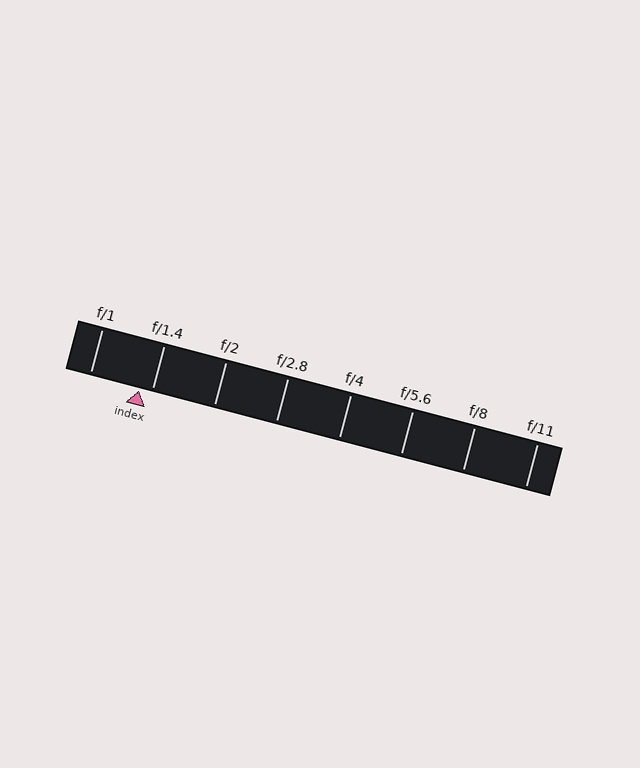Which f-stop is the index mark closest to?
The index mark is closest to f/1.4.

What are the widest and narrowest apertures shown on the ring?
The widest aperture shown is f/1 and the narrowest is f/11.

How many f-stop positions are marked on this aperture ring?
There are 8 f-stop positions marked.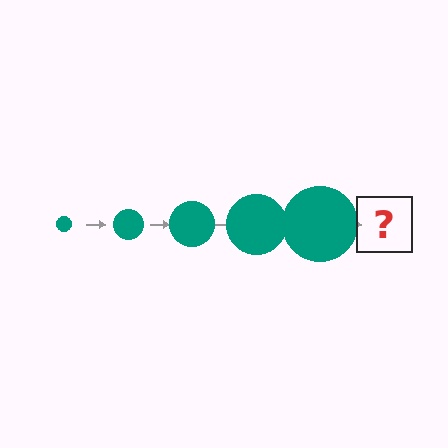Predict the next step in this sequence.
The next step is a teal circle, larger than the previous one.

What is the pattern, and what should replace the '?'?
The pattern is that the circle gets progressively larger each step. The '?' should be a teal circle, larger than the previous one.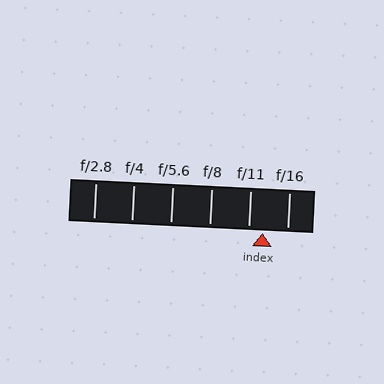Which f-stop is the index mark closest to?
The index mark is closest to f/11.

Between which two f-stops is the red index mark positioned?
The index mark is between f/11 and f/16.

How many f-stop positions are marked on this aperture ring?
There are 6 f-stop positions marked.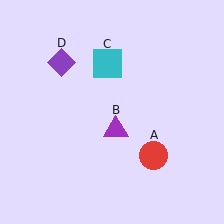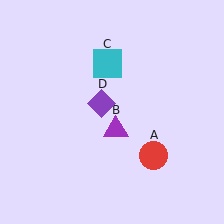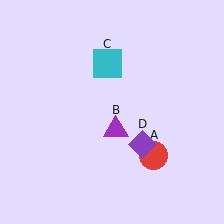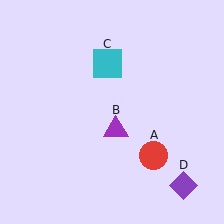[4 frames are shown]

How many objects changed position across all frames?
1 object changed position: purple diamond (object D).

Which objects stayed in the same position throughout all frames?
Red circle (object A) and purple triangle (object B) and cyan square (object C) remained stationary.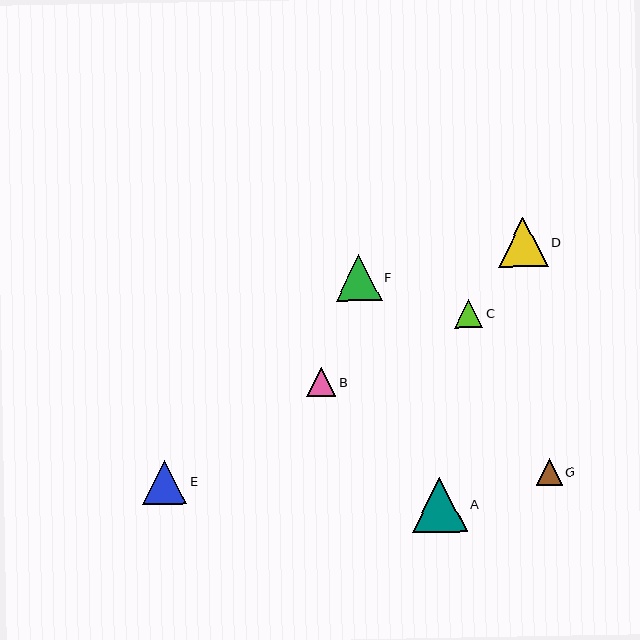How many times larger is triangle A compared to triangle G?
Triangle A is approximately 2.1 times the size of triangle G.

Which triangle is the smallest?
Triangle G is the smallest with a size of approximately 26 pixels.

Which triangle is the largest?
Triangle A is the largest with a size of approximately 55 pixels.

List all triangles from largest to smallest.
From largest to smallest: A, D, F, E, B, C, G.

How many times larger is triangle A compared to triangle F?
Triangle A is approximately 1.2 times the size of triangle F.